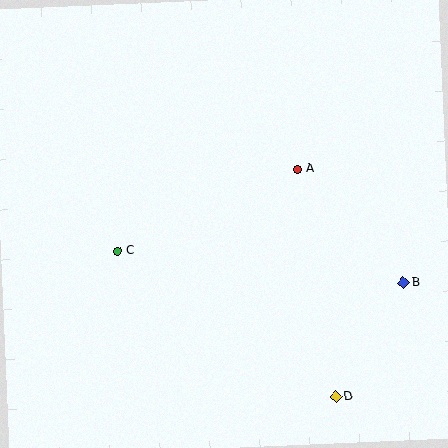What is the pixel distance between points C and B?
The distance between C and B is 287 pixels.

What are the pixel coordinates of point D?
Point D is at (336, 397).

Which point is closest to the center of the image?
Point A at (298, 169) is closest to the center.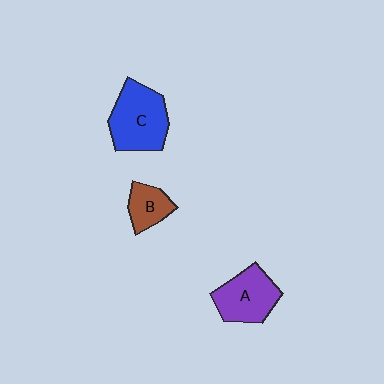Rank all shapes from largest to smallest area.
From largest to smallest: C (blue), A (purple), B (brown).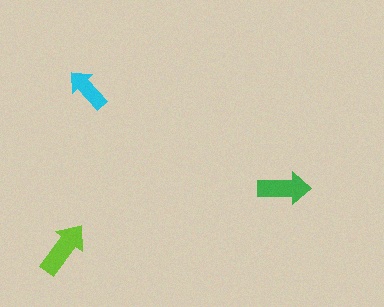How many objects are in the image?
There are 3 objects in the image.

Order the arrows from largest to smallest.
the lime one, the green one, the cyan one.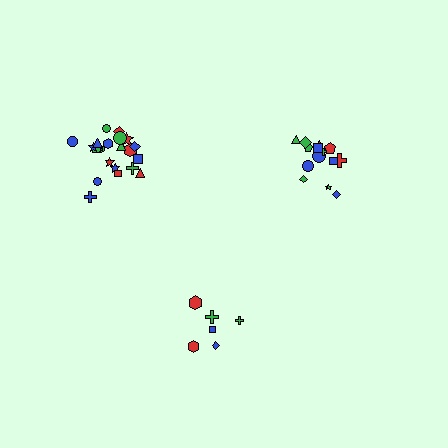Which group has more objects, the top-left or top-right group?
The top-left group.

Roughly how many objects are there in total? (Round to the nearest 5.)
Roughly 45 objects in total.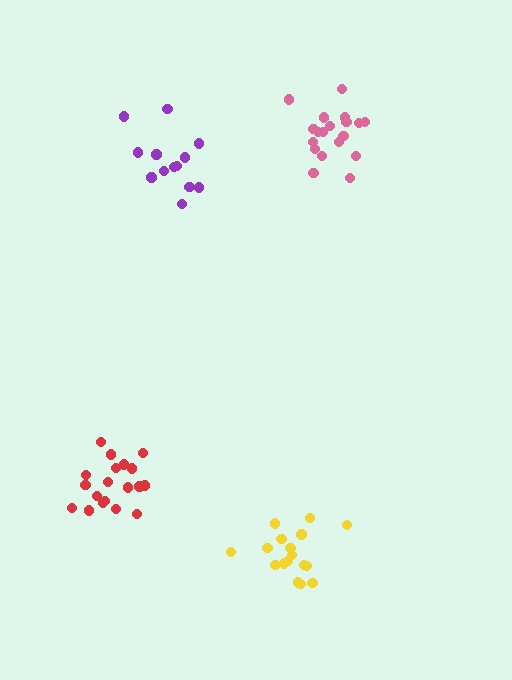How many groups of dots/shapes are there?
There are 4 groups.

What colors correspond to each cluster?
The clusters are colored: purple, red, pink, yellow.